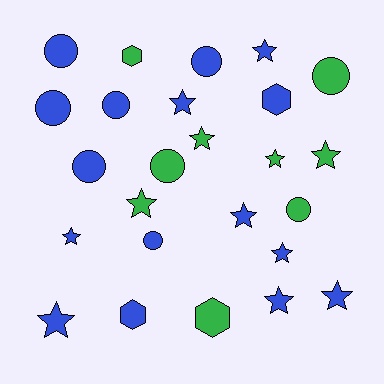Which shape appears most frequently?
Star, with 12 objects.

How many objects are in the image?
There are 25 objects.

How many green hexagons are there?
There are 2 green hexagons.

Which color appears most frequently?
Blue, with 16 objects.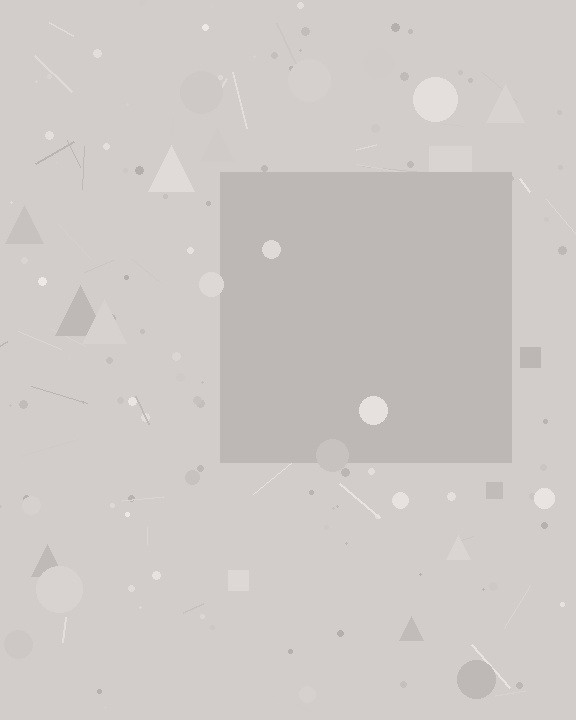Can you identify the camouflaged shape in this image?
The camouflaged shape is a square.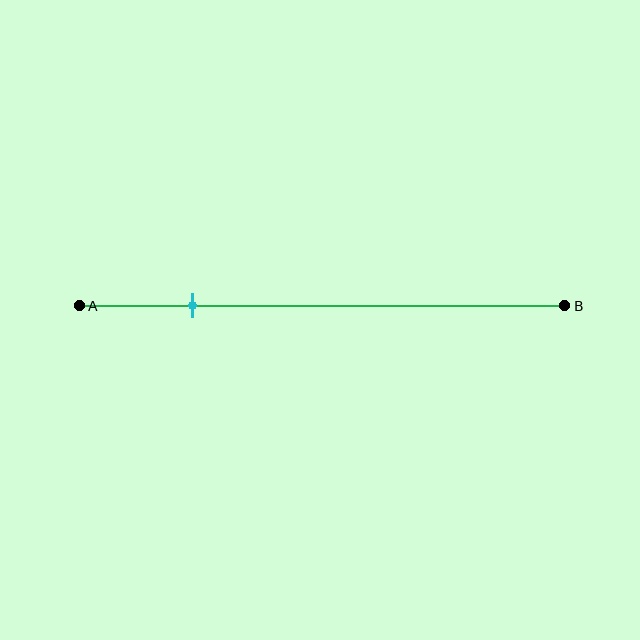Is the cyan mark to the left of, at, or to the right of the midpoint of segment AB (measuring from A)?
The cyan mark is to the left of the midpoint of segment AB.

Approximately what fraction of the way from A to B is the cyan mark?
The cyan mark is approximately 25% of the way from A to B.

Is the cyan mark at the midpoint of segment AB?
No, the mark is at about 25% from A, not at the 50% midpoint.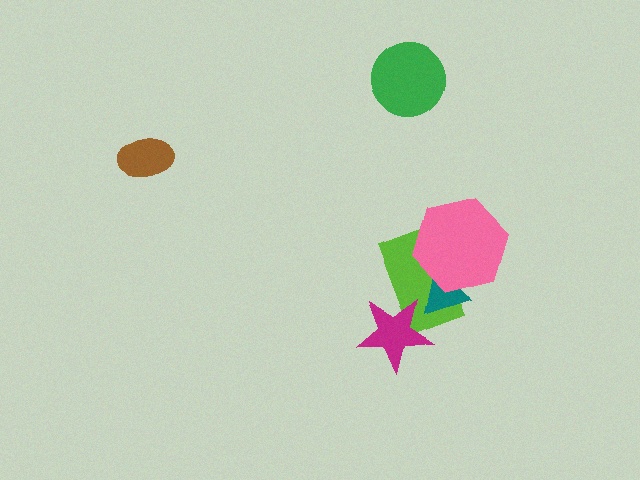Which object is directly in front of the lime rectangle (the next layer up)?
The teal triangle is directly in front of the lime rectangle.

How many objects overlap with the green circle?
0 objects overlap with the green circle.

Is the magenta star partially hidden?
No, no other shape covers it.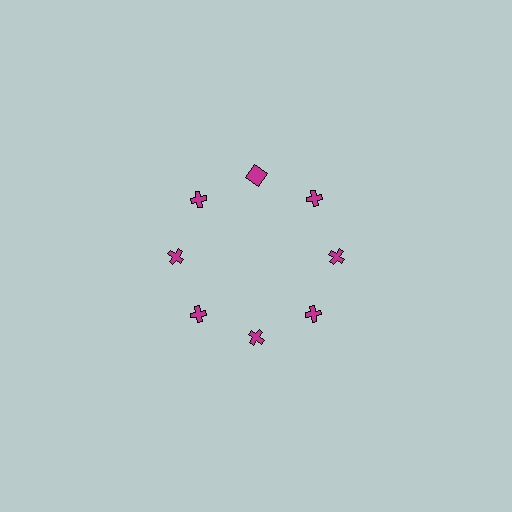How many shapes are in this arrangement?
There are 8 shapes arranged in a ring pattern.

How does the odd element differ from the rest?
It has a different shape: square instead of cross.